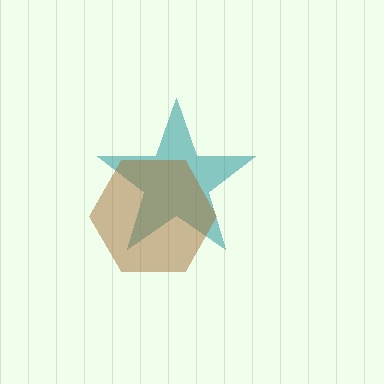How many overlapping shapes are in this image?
There are 2 overlapping shapes in the image.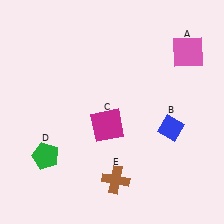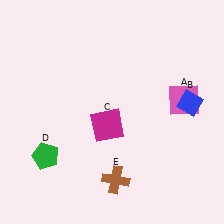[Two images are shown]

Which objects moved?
The objects that moved are: the pink square (A), the blue diamond (B).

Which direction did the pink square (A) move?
The pink square (A) moved down.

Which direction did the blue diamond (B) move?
The blue diamond (B) moved up.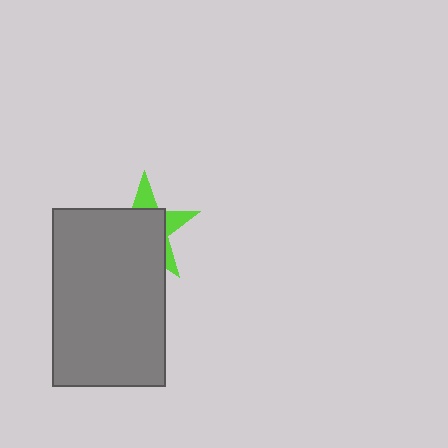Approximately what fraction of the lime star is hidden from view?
Roughly 70% of the lime star is hidden behind the gray rectangle.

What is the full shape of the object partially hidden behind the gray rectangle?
The partially hidden object is a lime star.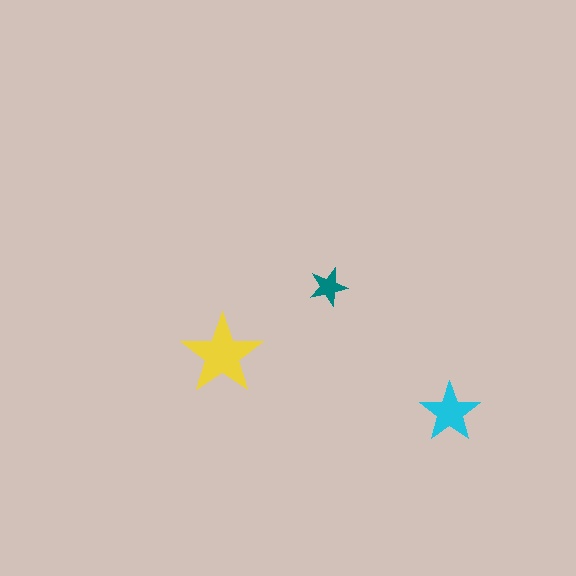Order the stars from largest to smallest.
the yellow one, the cyan one, the teal one.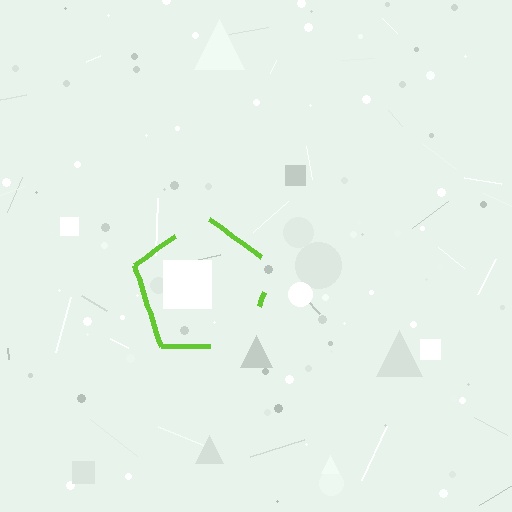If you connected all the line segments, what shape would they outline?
They would outline a pentagon.